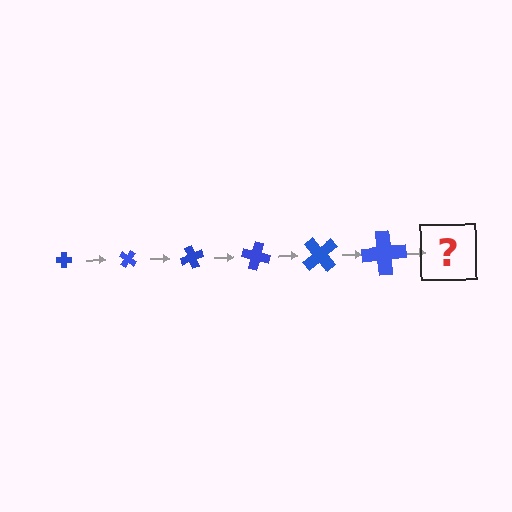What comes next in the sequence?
The next element should be a cross, larger than the previous one and rotated 210 degrees from the start.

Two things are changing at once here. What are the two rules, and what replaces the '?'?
The two rules are that the cross grows larger each step and it rotates 35 degrees each step. The '?' should be a cross, larger than the previous one and rotated 210 degrees from the start.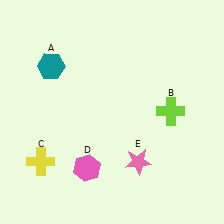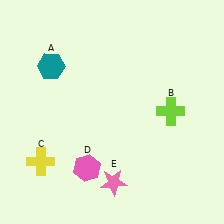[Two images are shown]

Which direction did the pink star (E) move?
The pink star (E) moved left.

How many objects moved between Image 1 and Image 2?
1 object moved between the two images.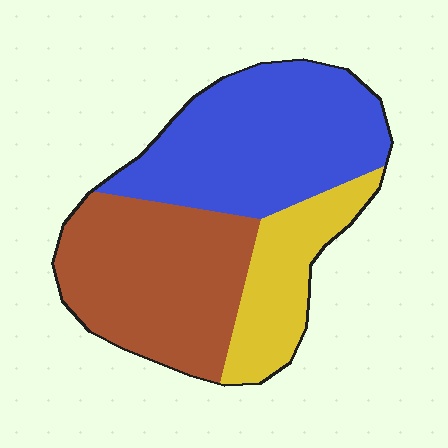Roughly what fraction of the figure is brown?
Brown covers 39% of the figure.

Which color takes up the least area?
Yellow, at roughly 20%.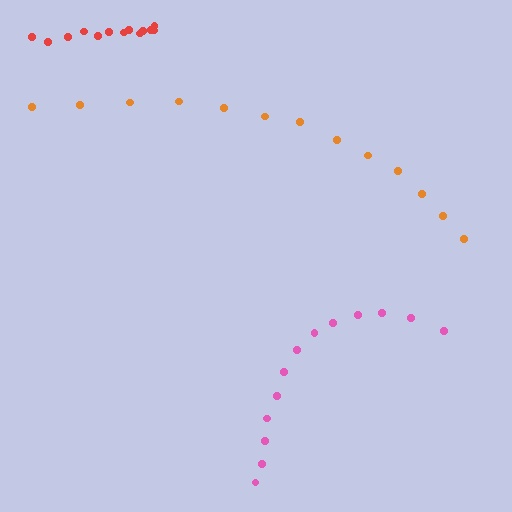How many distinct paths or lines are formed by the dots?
There are 3 distinct paths.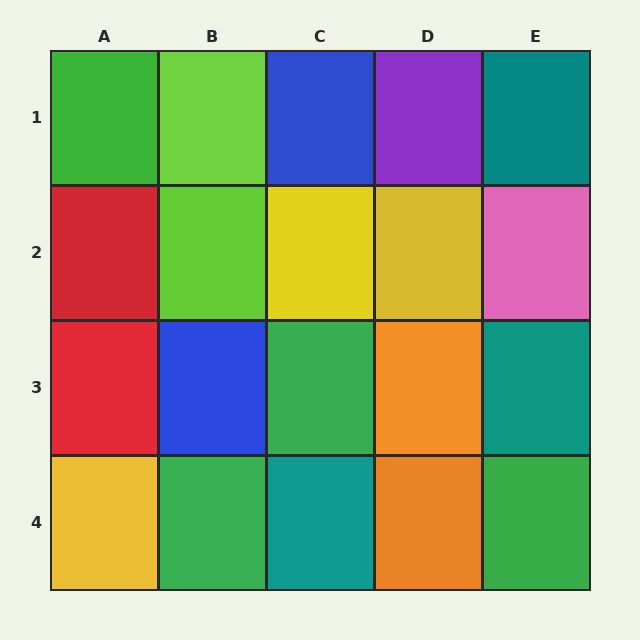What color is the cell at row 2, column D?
Yellow.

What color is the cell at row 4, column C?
Teal.